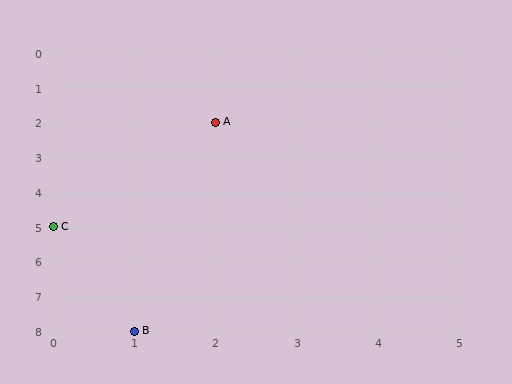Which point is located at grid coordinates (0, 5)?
Point C is at (0, 5).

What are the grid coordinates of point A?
Point A is at grid coordinates (2, 2).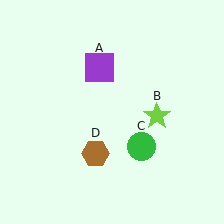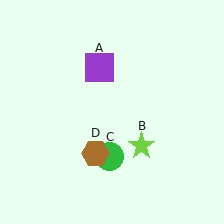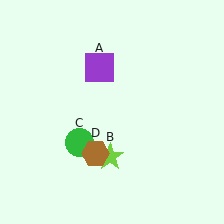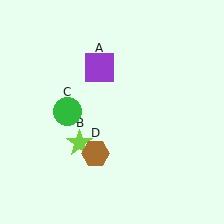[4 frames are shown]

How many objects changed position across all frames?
2 objects changed position: lime star (object B), green circle (object C).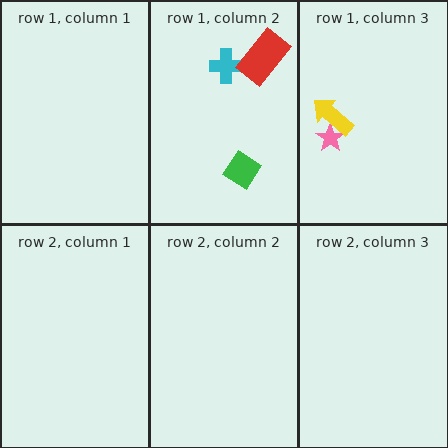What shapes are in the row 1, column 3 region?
The pink star, the yellow arrow.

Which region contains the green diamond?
The row 1, column 2 region.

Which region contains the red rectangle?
The row 1, column 2 region.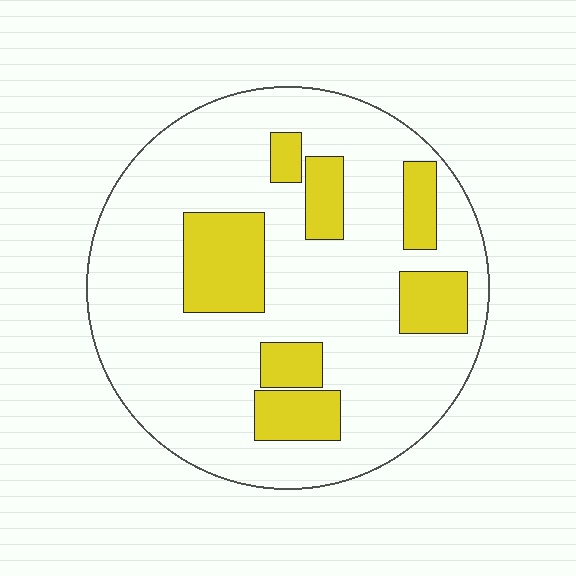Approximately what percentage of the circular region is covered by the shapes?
Approximately 20%.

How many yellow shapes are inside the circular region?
7.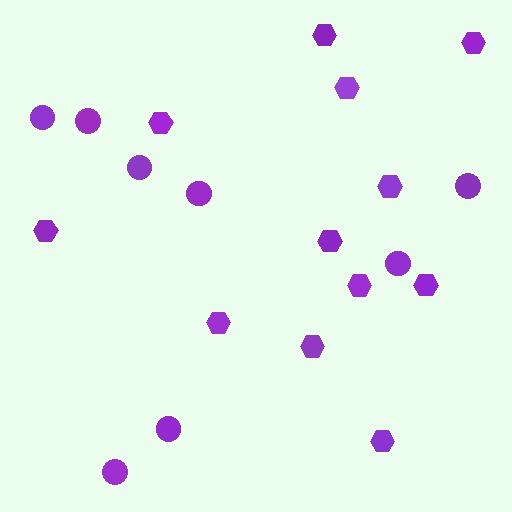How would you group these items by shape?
There are 2 groups: one group of circles (8) and one group of hexagons (12).